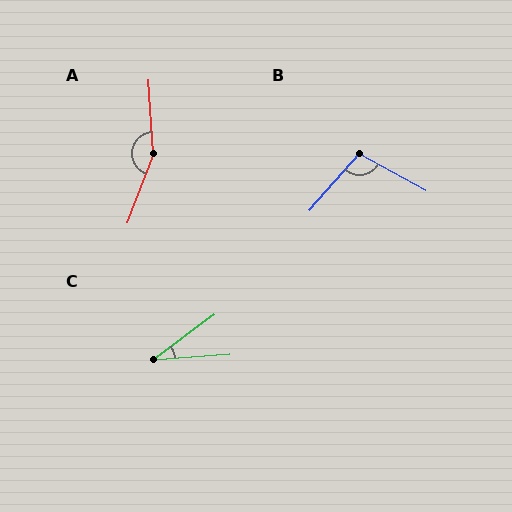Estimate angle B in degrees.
Approximately 103 degrees.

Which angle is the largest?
A, at approximately 156 degrees.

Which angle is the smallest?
C, at approximately 32 degrees.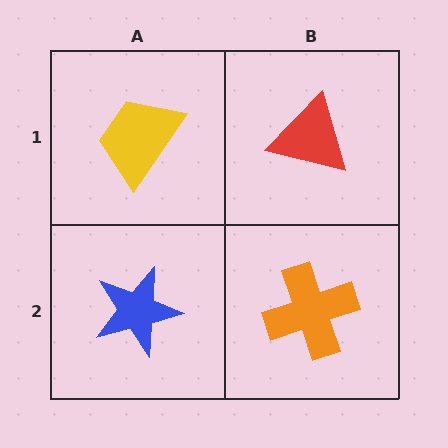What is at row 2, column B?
An orange cross.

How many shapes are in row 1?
2 shapes.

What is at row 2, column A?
A blue star.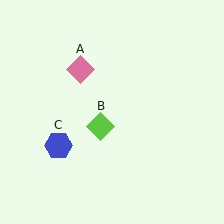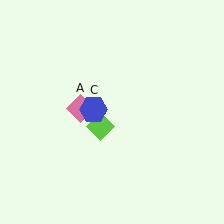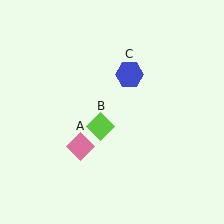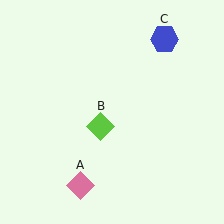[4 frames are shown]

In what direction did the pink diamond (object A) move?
The pink diamond (object A) moved down.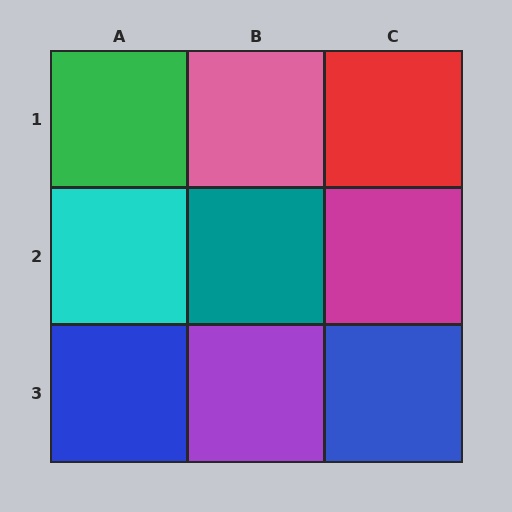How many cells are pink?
1 cell is pink.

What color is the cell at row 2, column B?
Teal.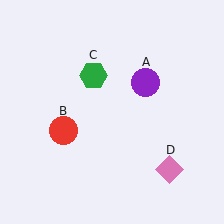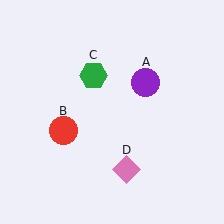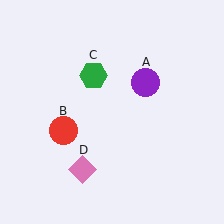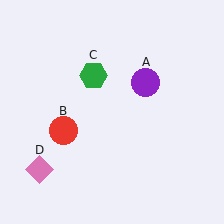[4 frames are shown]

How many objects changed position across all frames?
1 object changed position: pink diamond (object D).